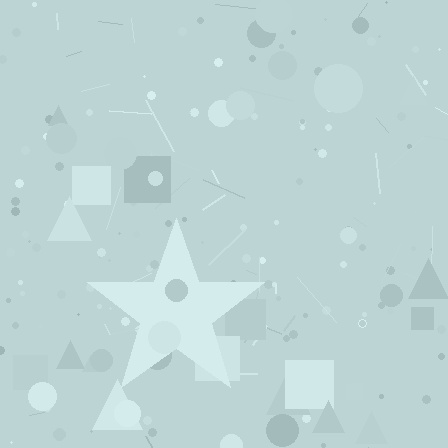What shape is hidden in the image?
A star is hidden in the image.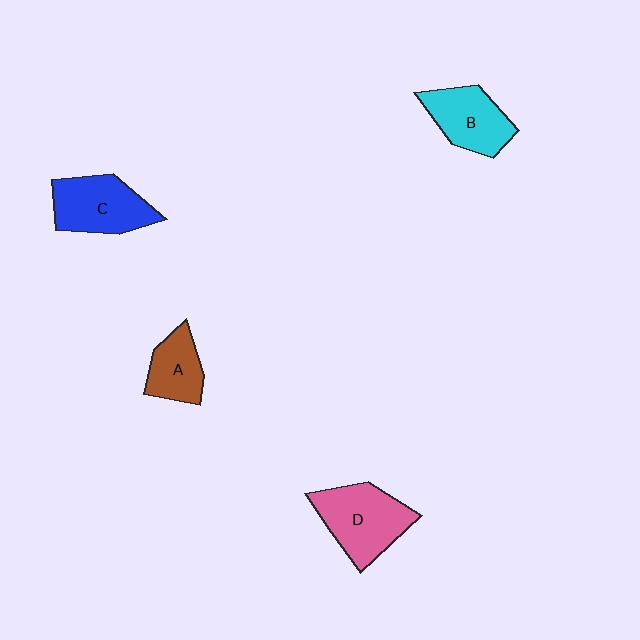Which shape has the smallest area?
Shape A (brown).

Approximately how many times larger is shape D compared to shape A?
Approximately 1.6 times.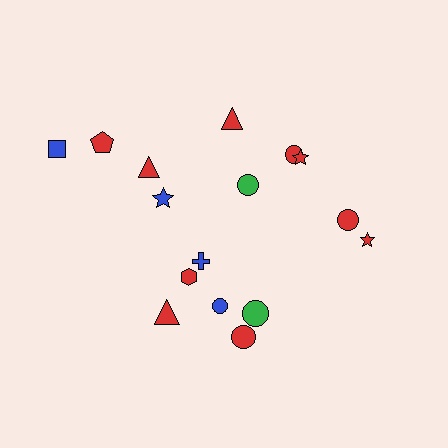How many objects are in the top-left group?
There are 4 objects.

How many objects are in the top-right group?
There are 6 objects.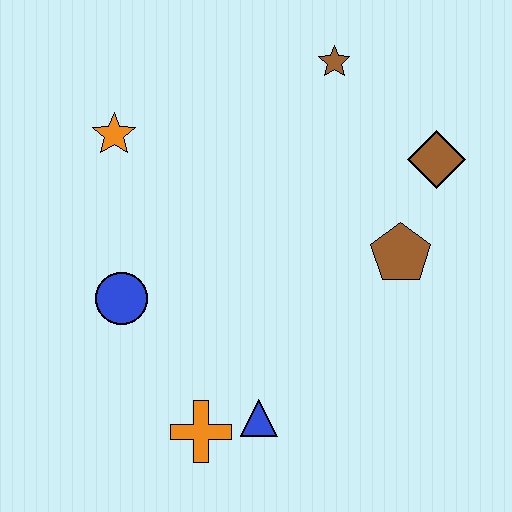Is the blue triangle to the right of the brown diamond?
No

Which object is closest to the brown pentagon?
The brown diamond is closest to the brown pentagon.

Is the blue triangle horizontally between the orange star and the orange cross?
No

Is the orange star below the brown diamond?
No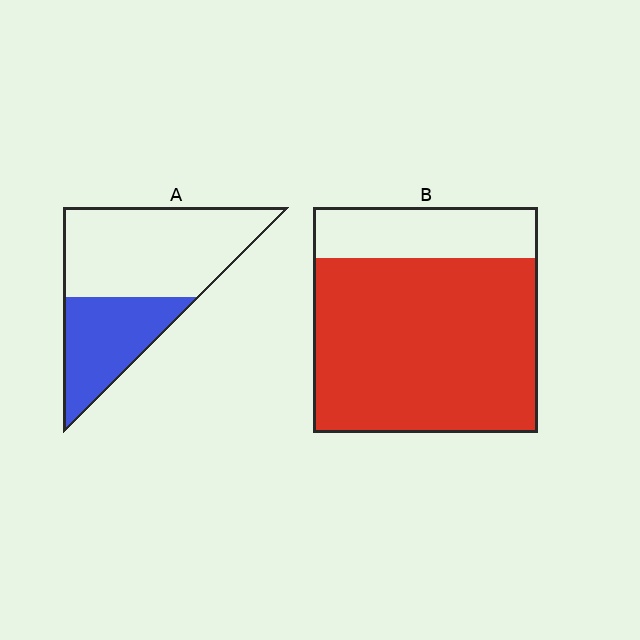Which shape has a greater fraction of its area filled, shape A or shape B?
Shape B.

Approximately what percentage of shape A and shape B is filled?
A is approximately 35% and B is approximately 75%.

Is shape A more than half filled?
No.